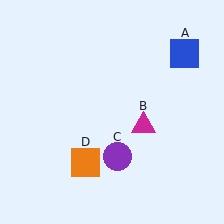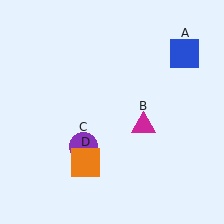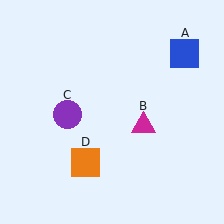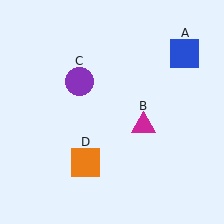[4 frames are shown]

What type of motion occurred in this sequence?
The purple circle (object C) rotated clockwise around the center of the scene.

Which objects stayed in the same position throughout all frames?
Blue square (object A) and magenta triangle (object B) and orange square (object D) remained stationary.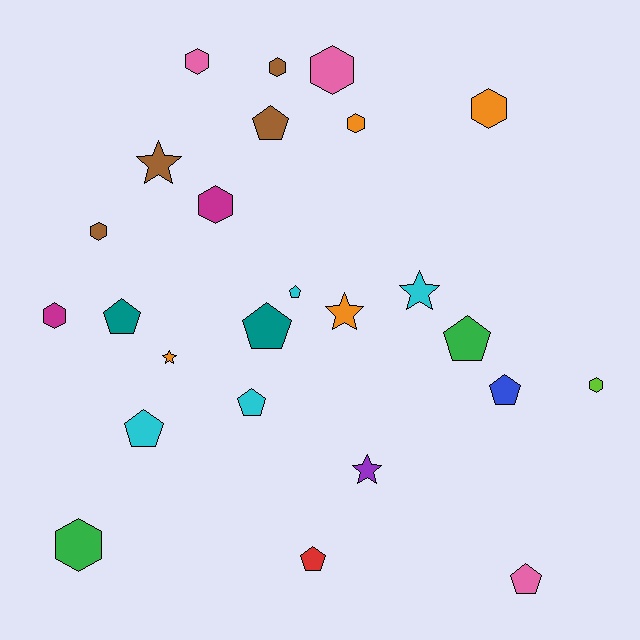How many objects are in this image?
There are 25 objects.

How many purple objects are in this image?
There is 1 purple object.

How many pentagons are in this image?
There are 10 pentagons.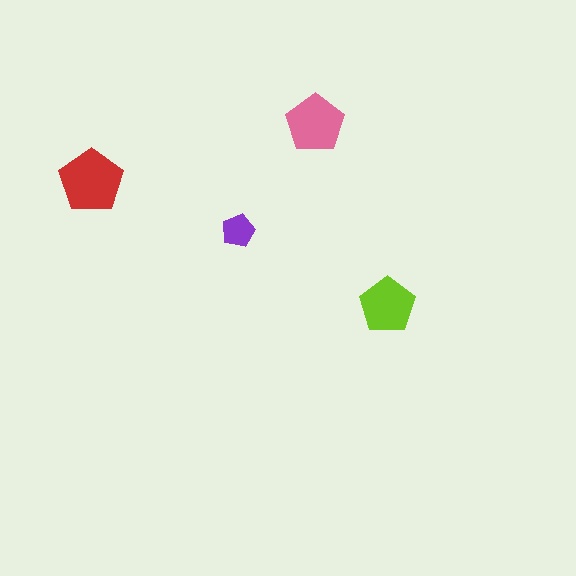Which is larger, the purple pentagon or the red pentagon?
The red one.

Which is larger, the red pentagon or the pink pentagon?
The red one.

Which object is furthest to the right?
The lime pentagon is rightmost.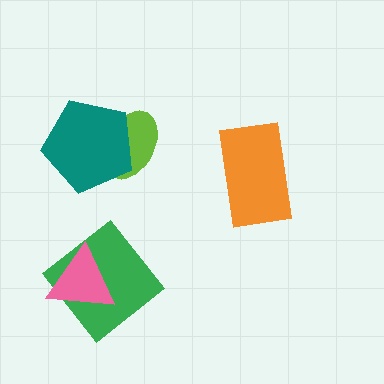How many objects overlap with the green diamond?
1 object overlaps with the green diamond.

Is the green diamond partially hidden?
Yes, it is partially covered by another shape.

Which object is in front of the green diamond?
The pink triangle is in front of the green diamond.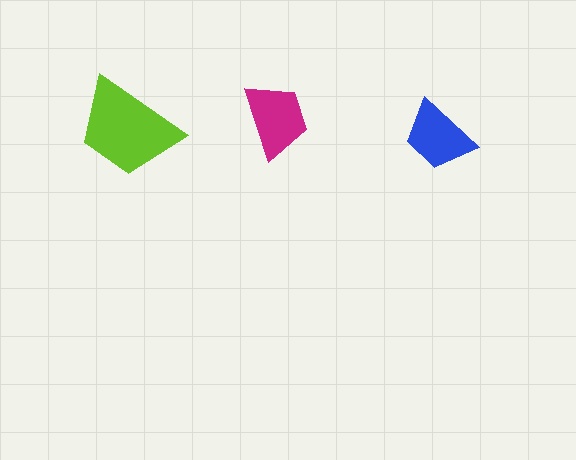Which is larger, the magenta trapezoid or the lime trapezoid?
The lime one.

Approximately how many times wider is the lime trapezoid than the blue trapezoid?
About 1.5 times wider.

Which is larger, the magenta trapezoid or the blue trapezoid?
The magenta one.